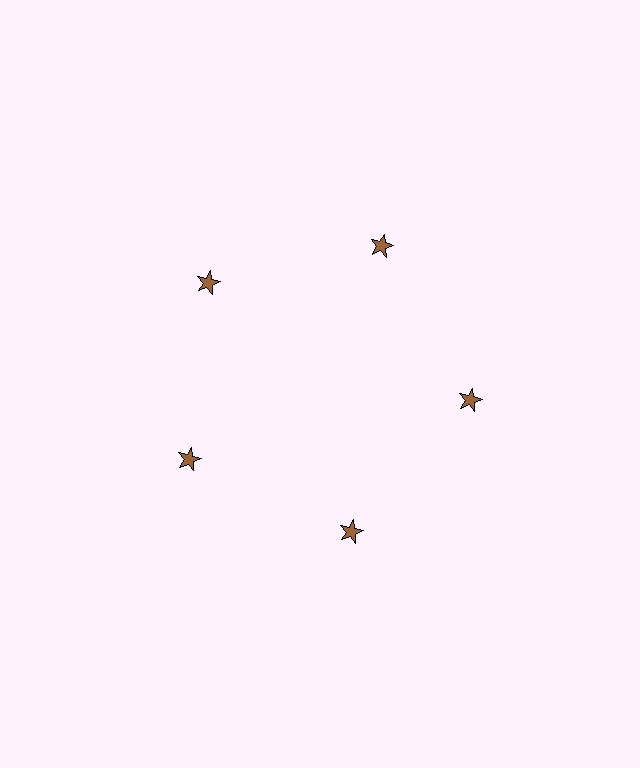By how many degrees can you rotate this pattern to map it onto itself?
The pattern maps onto itself every 72 degrees of rotation.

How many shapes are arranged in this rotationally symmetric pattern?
There are 5 shapes, arranged in 5 groups of 1.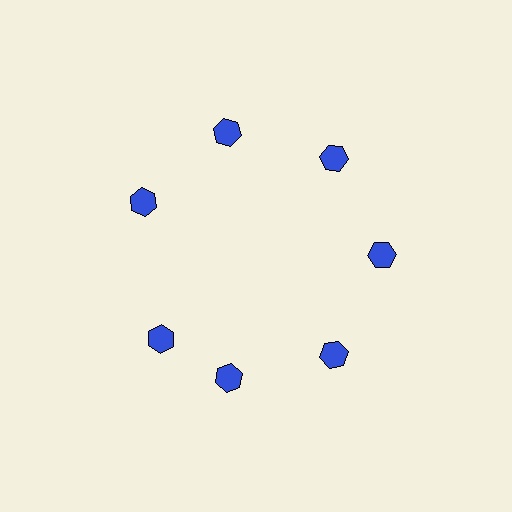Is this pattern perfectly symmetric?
No. The 7 blue hexagons are arranged in a ring, but one element near the 8 o'clock position is rotated out of alignment along the ring, breaking the 7-fold rotational symmetry.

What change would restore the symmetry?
The symmetry would be restored by rotating it back into even spacing with its neighbors so that all 7 hexagons sit at equal angles and equal distance from the center.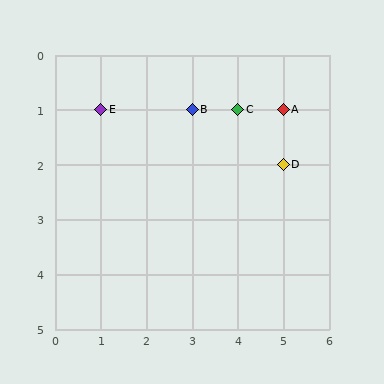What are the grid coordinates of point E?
Point E is at grid coordinates (1, 1).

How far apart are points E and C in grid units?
Points E and C are 3 columns apart.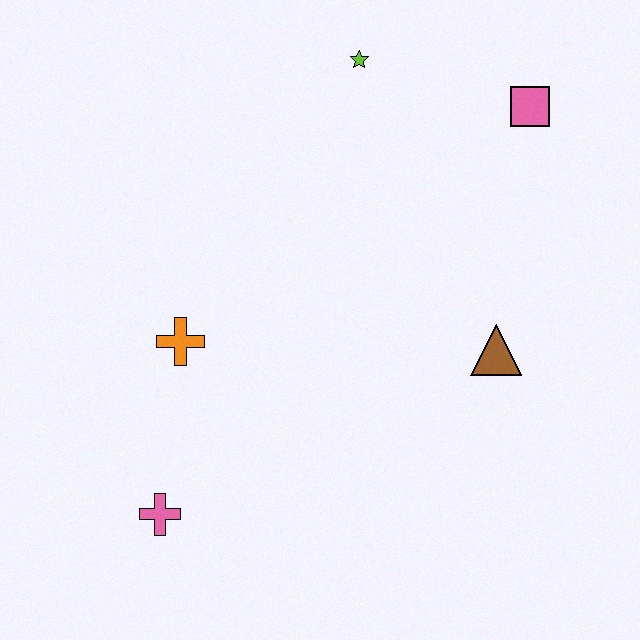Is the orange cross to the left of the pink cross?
No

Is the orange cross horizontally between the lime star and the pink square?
No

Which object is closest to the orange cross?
The pink cross is closest to the orange cross.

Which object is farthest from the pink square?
The pink cross is farthest from the pink square.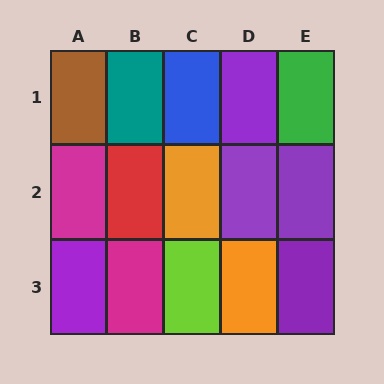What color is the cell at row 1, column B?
Teal.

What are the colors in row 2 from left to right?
Magenta, red, orange, purple, purple.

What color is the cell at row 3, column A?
Purple.